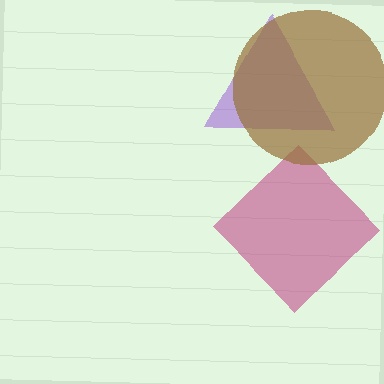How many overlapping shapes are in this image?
There are 3 overlapping shapes in the image.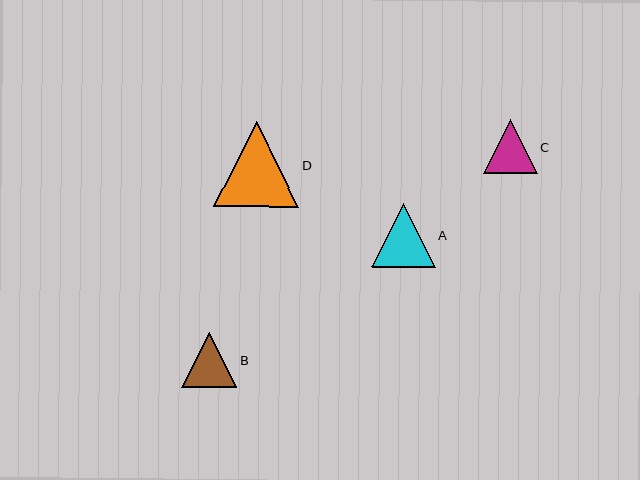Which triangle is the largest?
Triangle D is the largest with a size of approximately 85 pixels.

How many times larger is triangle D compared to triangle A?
Triangle D is approximately 1.3 times the size of triangle A.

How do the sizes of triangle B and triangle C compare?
Triangle B and triangle C are approximately the same size.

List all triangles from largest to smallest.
From largest to smallest: D, A, B, C.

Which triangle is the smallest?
Triangle C is the smallest with a size of approximately 54 pixels.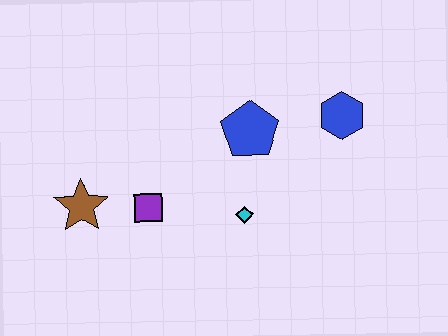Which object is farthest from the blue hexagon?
The brown star is farthest from the blue hexagon.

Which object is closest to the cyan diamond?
The blue pentagon is closest to the cyan diamond.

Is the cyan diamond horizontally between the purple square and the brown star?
No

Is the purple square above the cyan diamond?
Yes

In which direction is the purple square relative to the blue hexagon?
The purple square is to the left of the blue hexagon.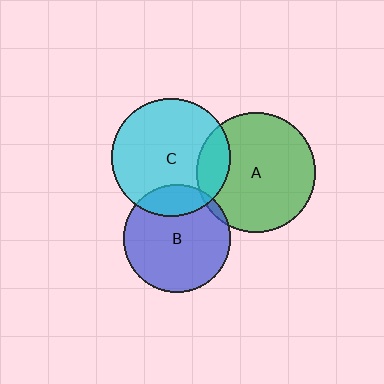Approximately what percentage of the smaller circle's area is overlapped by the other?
Approximately 15%.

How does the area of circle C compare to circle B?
Approximately 1.2 times.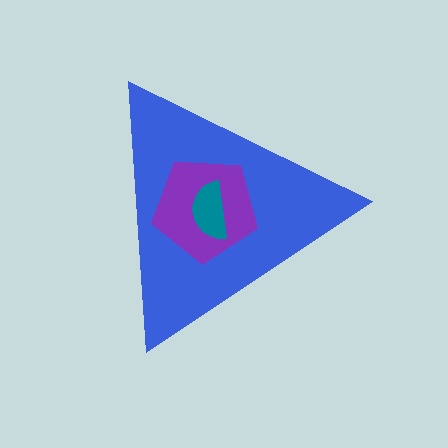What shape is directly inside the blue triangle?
The purple pentagon.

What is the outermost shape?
The blue triangle.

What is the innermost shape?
The teal semicircle.